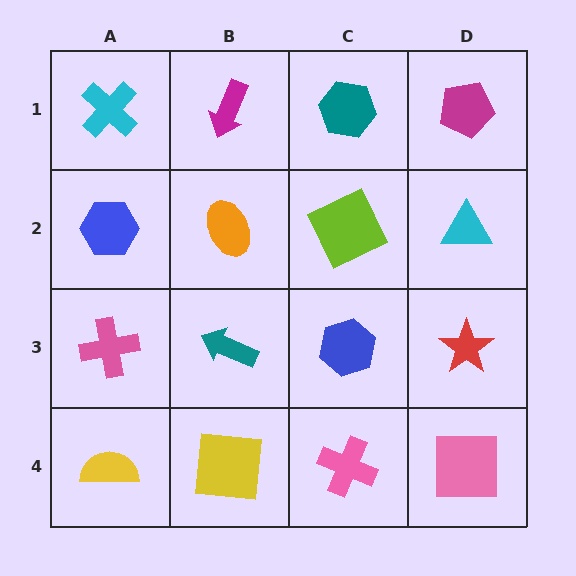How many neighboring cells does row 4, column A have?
2.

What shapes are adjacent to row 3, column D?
A cyan triangle (row 2, column D), a pink square (row 4, column D), a blue hexagon (row 3, column C).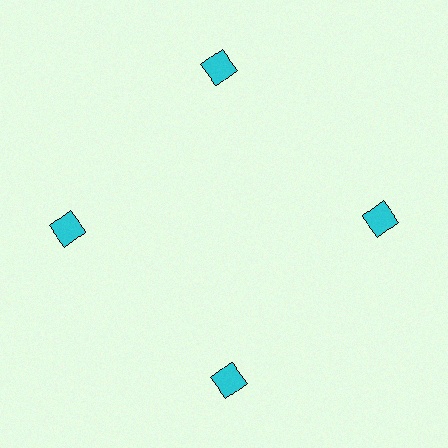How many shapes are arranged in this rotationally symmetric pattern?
There are 4 shapes, arranged in 4 groups of 1.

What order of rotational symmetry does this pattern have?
This pattern has 4-fold rotational symmetry.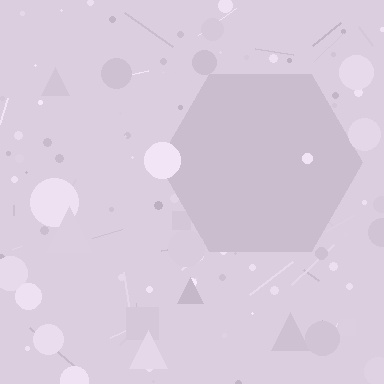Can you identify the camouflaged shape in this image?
The camouflaged shape is a hexagon.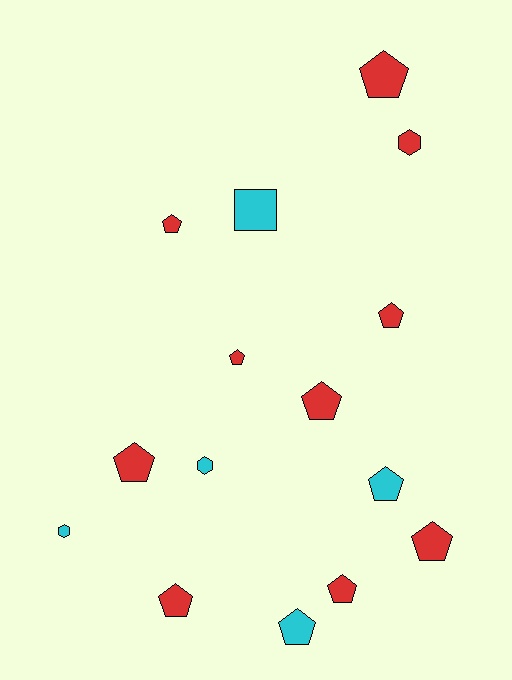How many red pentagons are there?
There are 9 red pentagons.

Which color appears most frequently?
Red, with 10 objects.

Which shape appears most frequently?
Pentagon, with 11 objects.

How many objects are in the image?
There are 15 objects.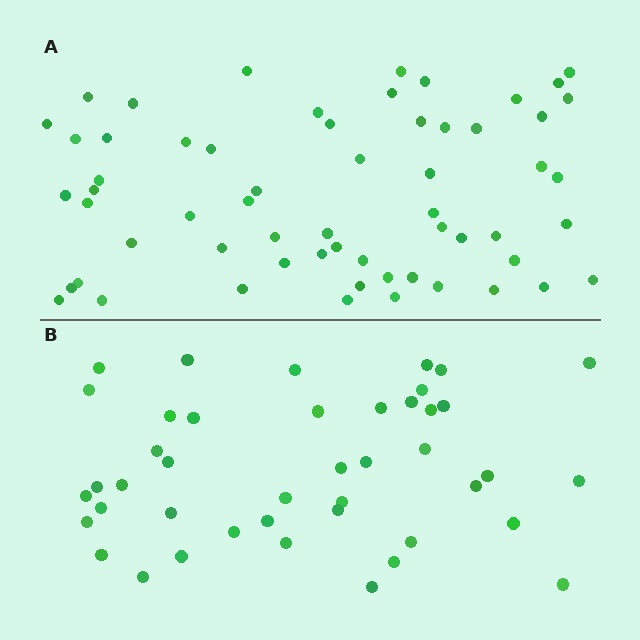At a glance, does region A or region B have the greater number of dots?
Region A (the top region) has more dots.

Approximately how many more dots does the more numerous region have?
Region A has approximately 15 more dots than region B.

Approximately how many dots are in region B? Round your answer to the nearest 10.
About 40 dots. (The exact count is 43, which rounds to 40.)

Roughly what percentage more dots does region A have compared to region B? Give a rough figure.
About 40% more.